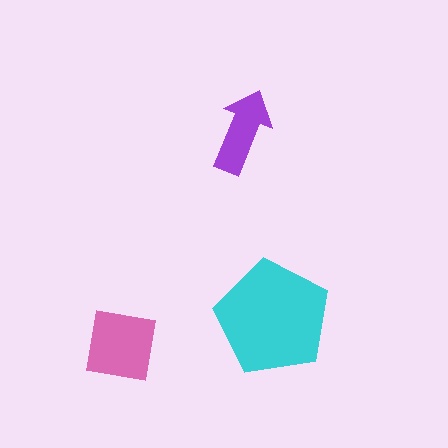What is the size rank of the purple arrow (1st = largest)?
3rd.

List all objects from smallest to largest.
The purple arrow, the pink square, the cyan pentagon.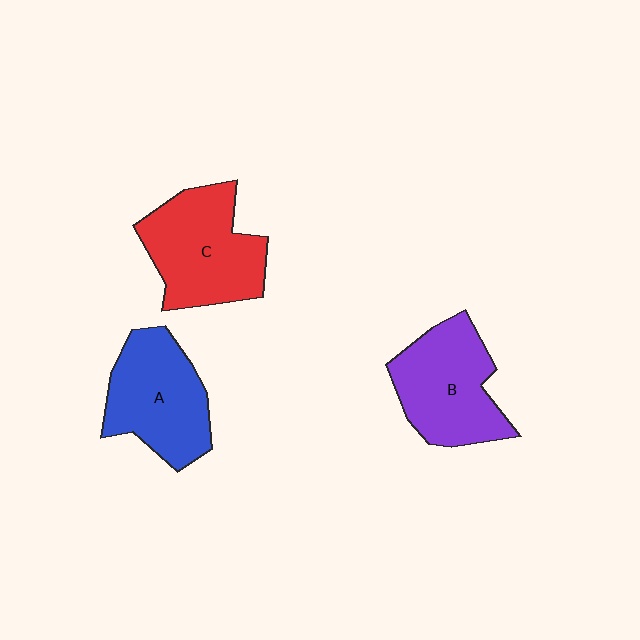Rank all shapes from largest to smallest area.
From largest to smallest: C (red), B (purple), A (blue).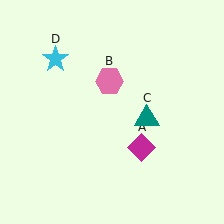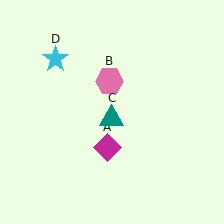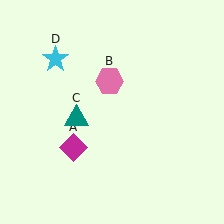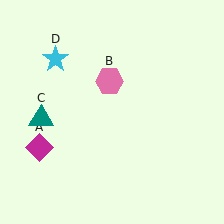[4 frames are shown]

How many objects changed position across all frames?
2 objects changed position: magenta diamond (object A), teal triangle (object C).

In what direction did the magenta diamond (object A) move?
The magenta diamond (object A) moved left.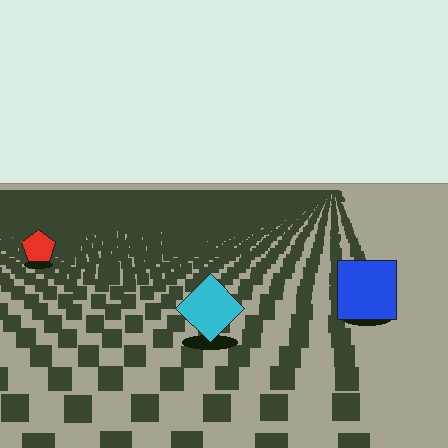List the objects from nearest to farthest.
From nearest to farthest: the cyan diamond, the blue square, the red pentagon.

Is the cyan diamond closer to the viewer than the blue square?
Yes. The cyan diamond is closer — you can tell from the texture gradient: the ground texture is coarser near it.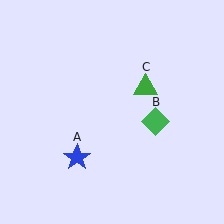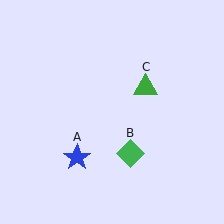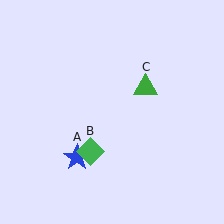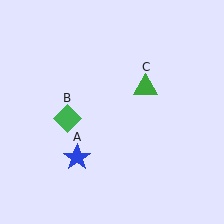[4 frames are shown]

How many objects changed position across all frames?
1 object changed position: green diamond (object B).